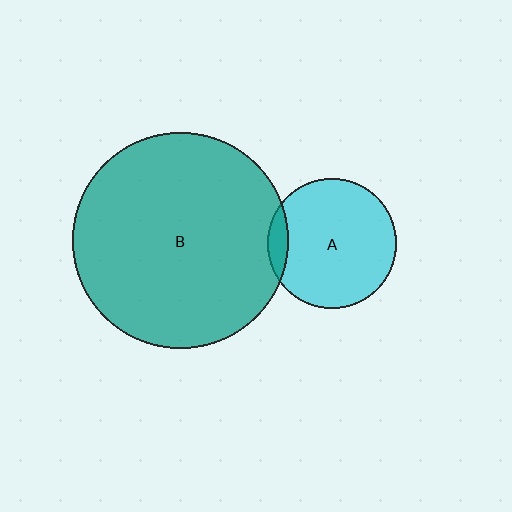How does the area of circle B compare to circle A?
Approximately 2.8 times.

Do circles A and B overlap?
Yes.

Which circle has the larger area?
Circle B (teal).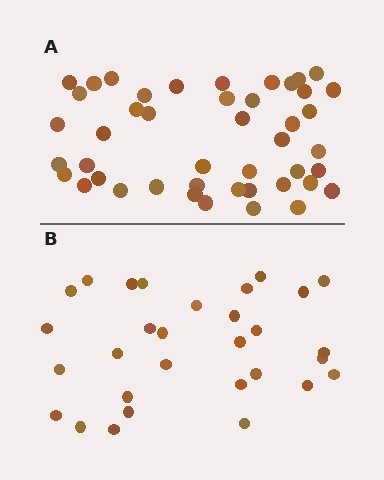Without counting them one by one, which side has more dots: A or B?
Region A (the top region) has more dots.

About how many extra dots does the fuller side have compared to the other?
Region A has approximately 15 more dots than region B.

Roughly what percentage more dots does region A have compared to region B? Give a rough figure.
About 50% more.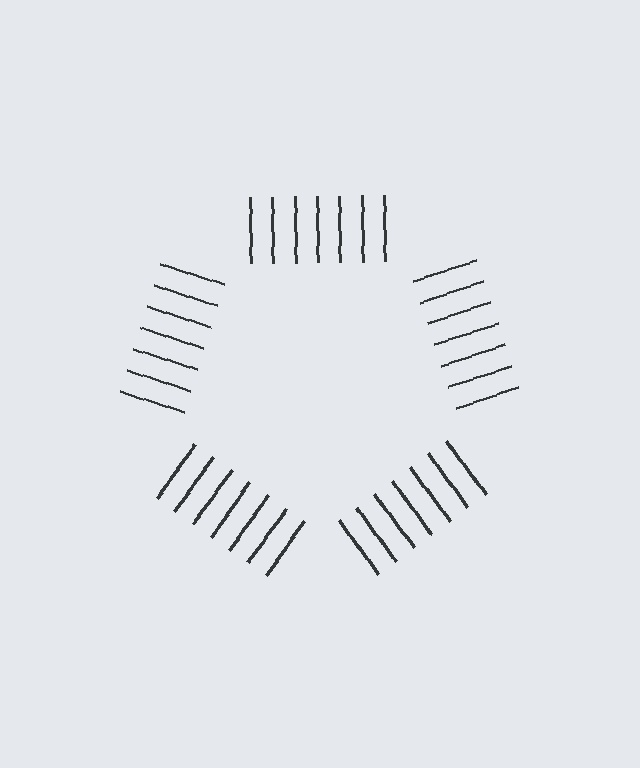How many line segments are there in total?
35 — 7 along each of the 5 edges.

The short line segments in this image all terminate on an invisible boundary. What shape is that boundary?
An illusory pentagon — the line segments terminate on its edges but no continuous stroke is drawn.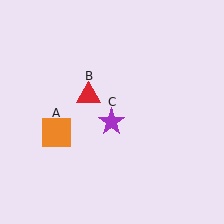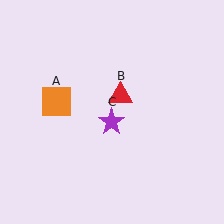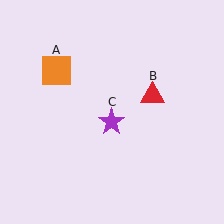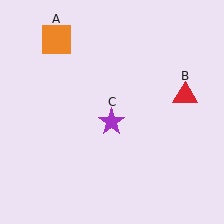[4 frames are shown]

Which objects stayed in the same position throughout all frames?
Purple star (object C) remained stationary.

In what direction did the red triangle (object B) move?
The red triangle (object B) moved right.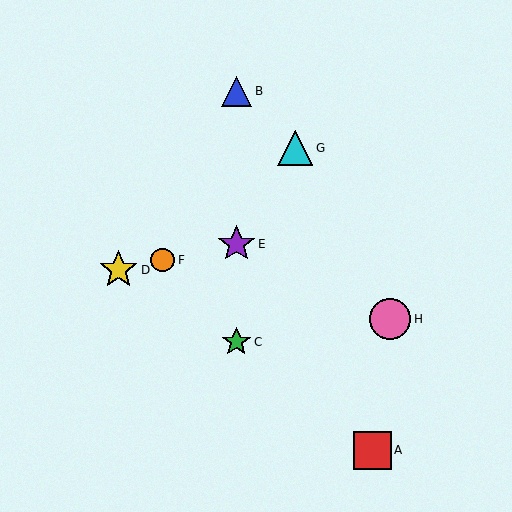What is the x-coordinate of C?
Object C is at x≈236.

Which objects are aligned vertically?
Objects B, C, E are aligned vertically.